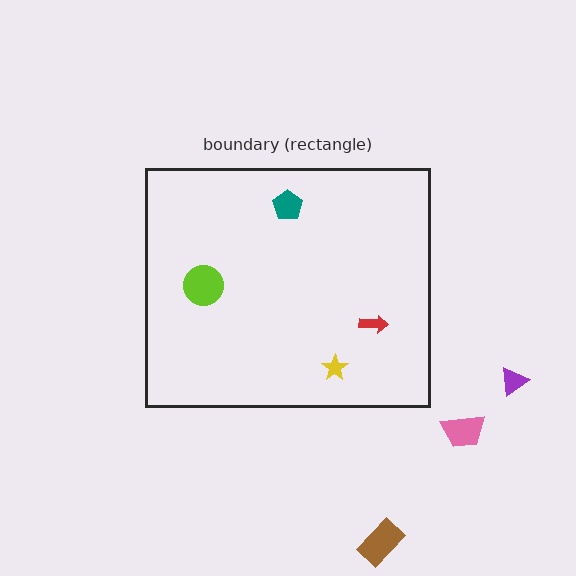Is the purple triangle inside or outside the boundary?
Outside.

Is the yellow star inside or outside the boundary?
Inside.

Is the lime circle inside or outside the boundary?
Inside.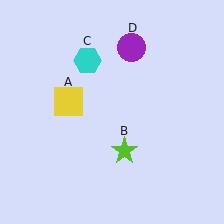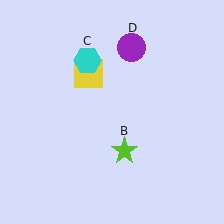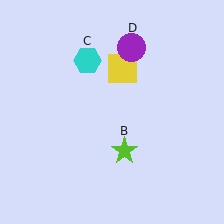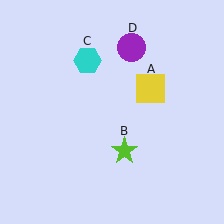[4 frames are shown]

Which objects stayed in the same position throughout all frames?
Lime star (object B) and cyan hexagon (object C) and purple circle (object D) remained stationary.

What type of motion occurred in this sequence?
The yellow square (object A) rotated clockwise around the center of the scene.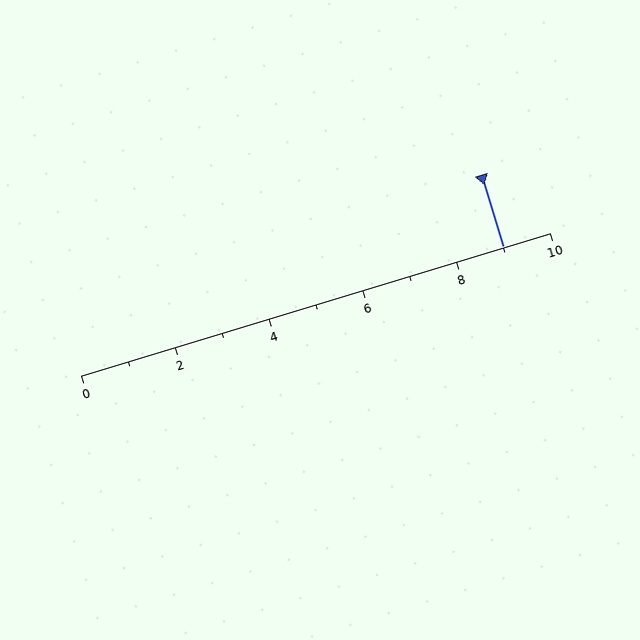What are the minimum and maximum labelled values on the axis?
The axis runs from 0 to 10.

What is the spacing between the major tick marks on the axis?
The major ticks are spaced 2 apart.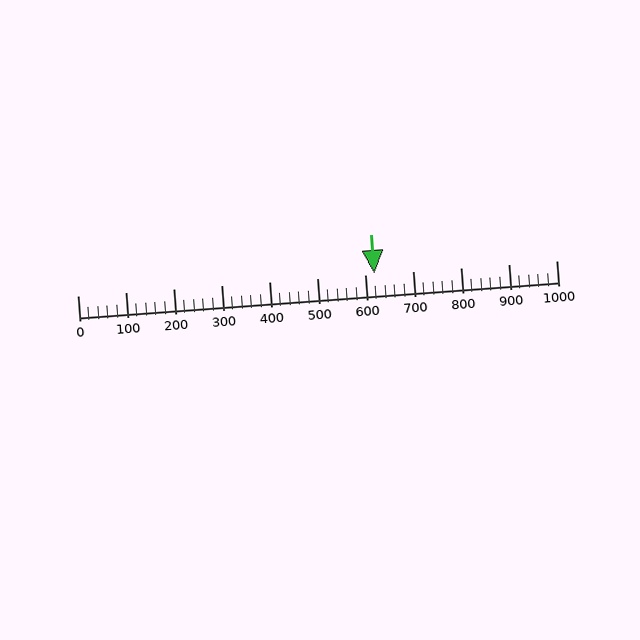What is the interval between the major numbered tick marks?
The major tick marks are spaced 100 units apart.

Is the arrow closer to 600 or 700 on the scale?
The arrow is closer to 600.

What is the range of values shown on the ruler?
The ruler shows values from 0 to 1000.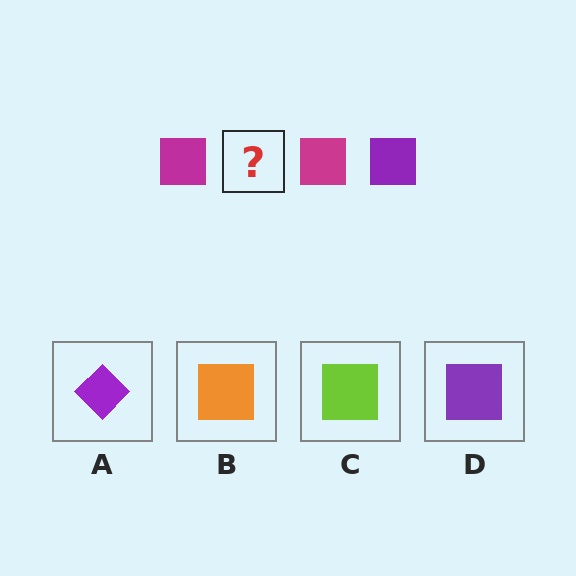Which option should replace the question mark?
Option D.